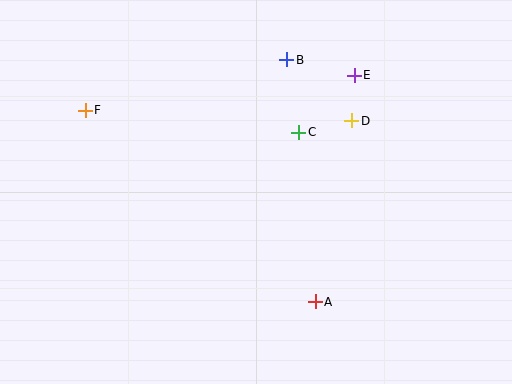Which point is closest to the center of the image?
Point C at (299, 132) is closest to the center.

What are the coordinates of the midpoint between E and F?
The midpoint between E and F is at (220, 93).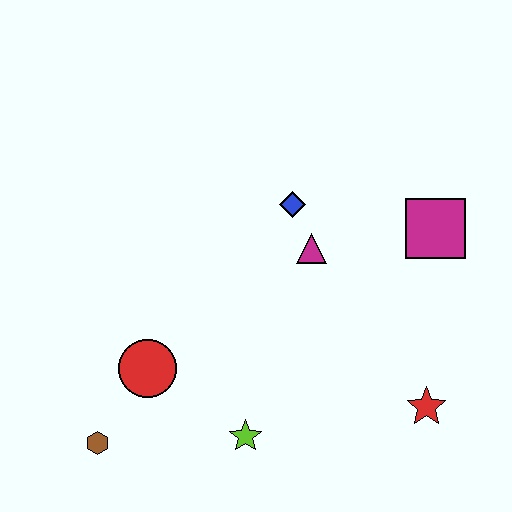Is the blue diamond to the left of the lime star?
No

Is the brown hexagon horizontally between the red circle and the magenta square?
No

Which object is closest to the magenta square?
The magenta triangle is closest to the magenta square.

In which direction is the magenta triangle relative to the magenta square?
The magenta triangle is to the left of the magenta square.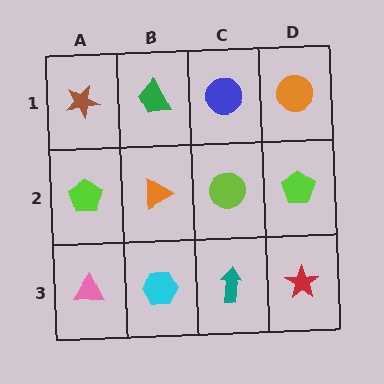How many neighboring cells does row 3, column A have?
2.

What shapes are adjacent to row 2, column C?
A blue circle (row 1, column C), a teal arrow (row 3, column C), an orange triangle (row 2, column B), a lime pentagon (row 2, column D).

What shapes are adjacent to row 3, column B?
An orange triangle (row 2, column B), a pink triangle (row 3, column A), a teal arrow (row 3, column C).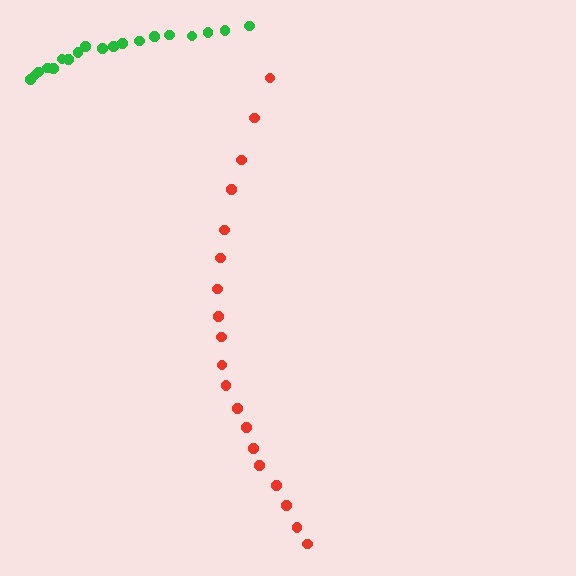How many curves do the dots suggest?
There are 2 distinct paths.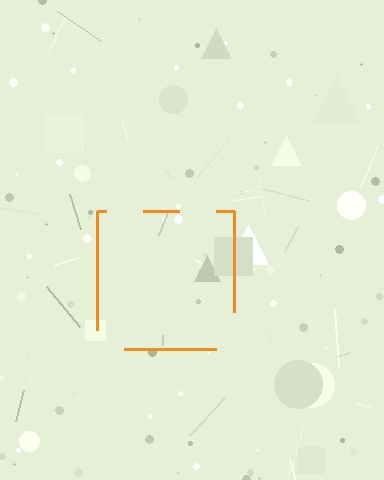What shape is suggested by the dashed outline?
The dashed outline suggests a square.